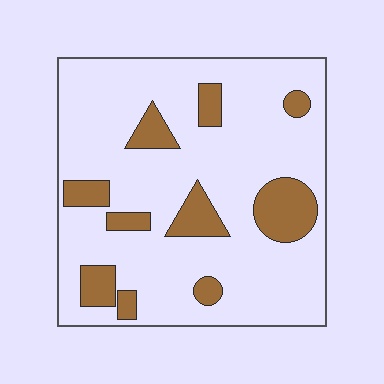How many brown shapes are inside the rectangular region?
10.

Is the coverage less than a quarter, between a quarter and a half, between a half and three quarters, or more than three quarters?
Less than a quarter.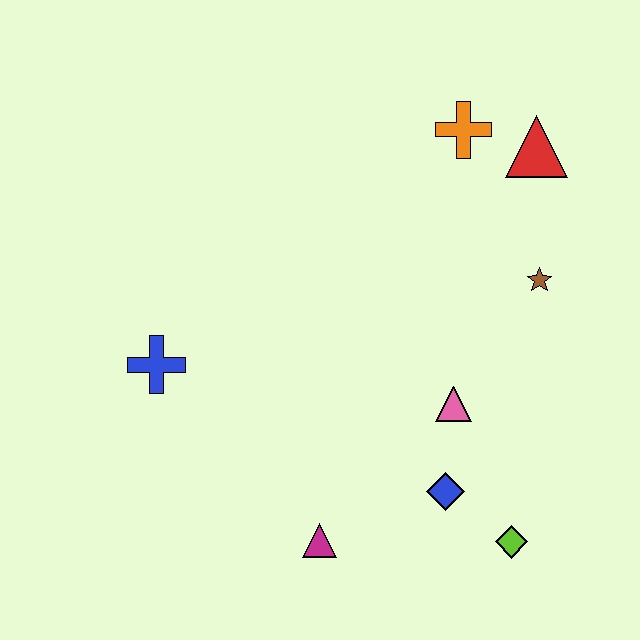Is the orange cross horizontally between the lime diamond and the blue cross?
Yes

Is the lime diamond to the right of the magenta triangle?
Yes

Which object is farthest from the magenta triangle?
The red triangle is farthest from the magenta triangle.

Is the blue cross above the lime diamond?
Yes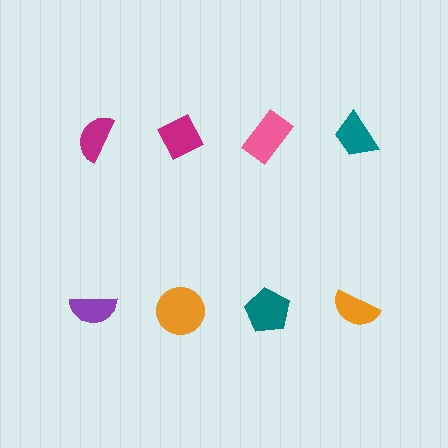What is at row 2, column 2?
An orange circle.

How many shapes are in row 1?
4 shapes.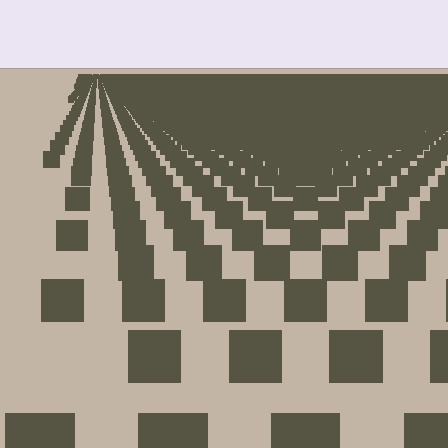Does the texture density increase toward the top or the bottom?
Density increases toward the top.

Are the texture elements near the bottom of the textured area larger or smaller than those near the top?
Larger. Near the bottom, elements are closer to the viewer and appear at a bigger on-screen size.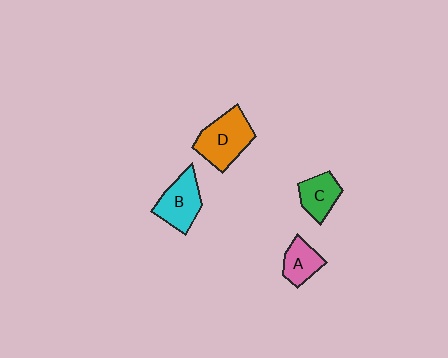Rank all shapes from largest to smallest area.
From largest to smallest: D (orange), B (cyan), C (green), A (pink).